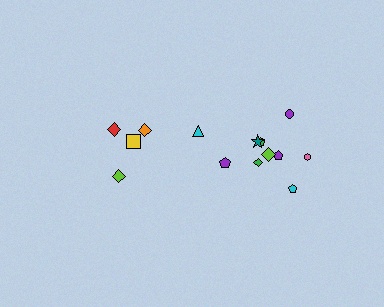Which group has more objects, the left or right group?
The right group.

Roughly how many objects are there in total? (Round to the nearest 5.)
Roughly 15 objects in total.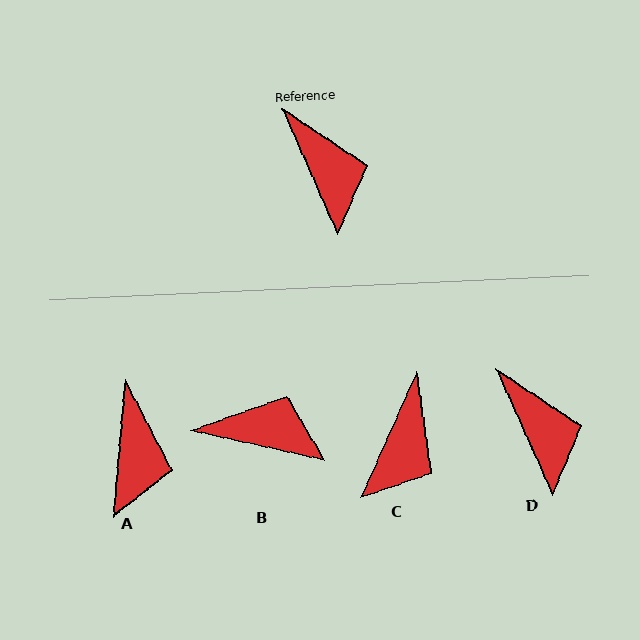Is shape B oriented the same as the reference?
No, it is off by about 53 degrees.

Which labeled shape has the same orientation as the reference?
D.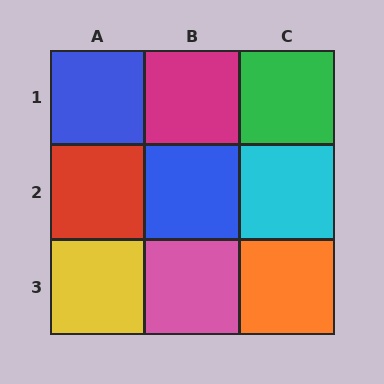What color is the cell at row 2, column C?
Cyan.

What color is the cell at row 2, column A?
Red.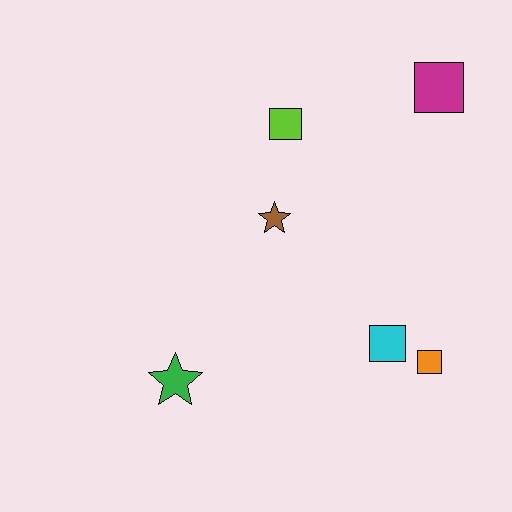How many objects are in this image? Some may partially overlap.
There are 6 objects.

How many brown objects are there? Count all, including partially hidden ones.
There is 1 brown object.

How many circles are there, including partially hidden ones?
There are no circles.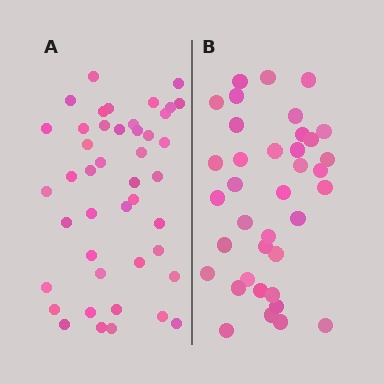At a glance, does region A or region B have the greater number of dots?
Region A (the left region) has more dots.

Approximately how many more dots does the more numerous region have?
Region A has roughly 8 or so more dots than region B.